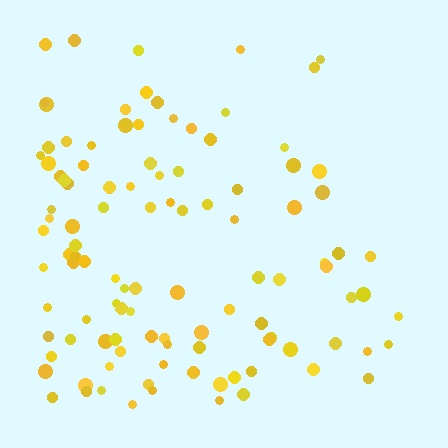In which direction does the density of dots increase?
From right to left, with the left side densest.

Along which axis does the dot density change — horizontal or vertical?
Horizontal.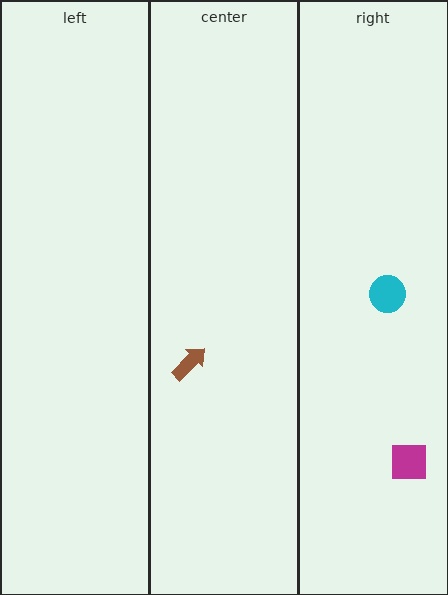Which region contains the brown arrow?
The center region.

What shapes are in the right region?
The magenta square, the cyan circle.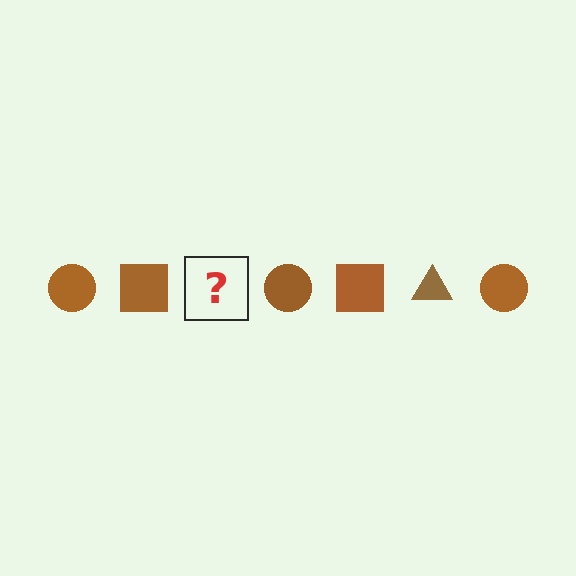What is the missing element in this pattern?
The missing element is a brown triangle.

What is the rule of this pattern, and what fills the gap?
The rule is that the pattern cycles through circle, square, triangle shapes in brown. The gap should be filled with a brown triangle.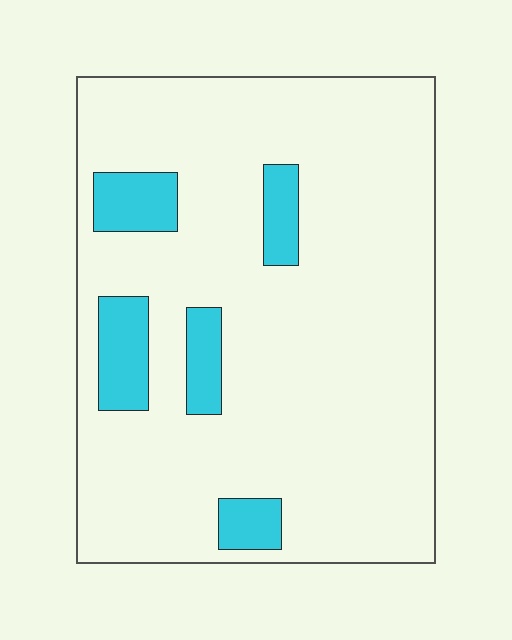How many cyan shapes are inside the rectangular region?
5.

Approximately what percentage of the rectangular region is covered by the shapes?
Approximately 10%.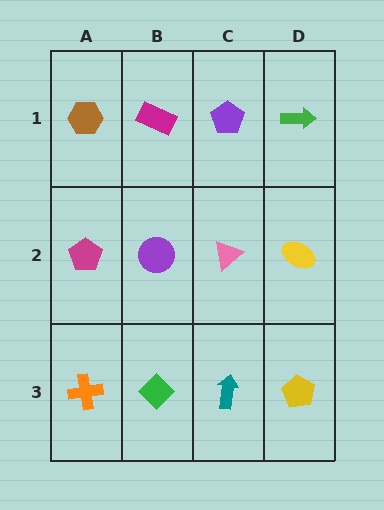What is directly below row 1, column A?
A magenta pentagon.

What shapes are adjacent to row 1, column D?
A yellow ellipse (row 2, column D), a purple pentagon (row 1, column C).